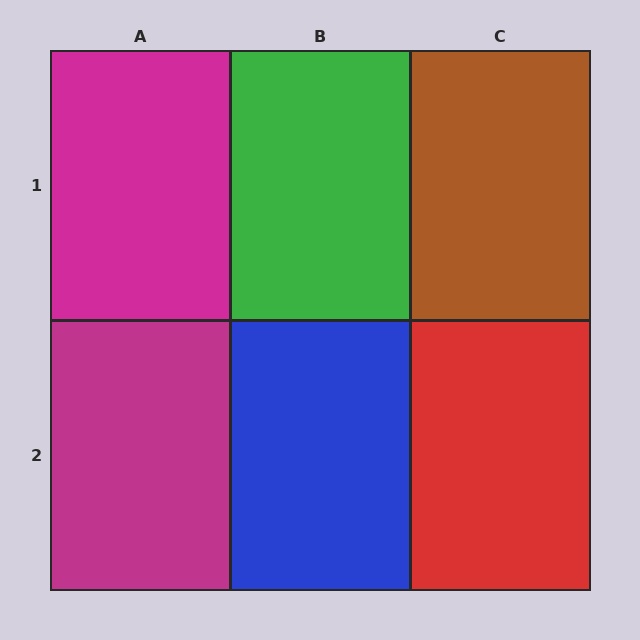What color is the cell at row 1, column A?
Magenta.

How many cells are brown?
1 cell is brown.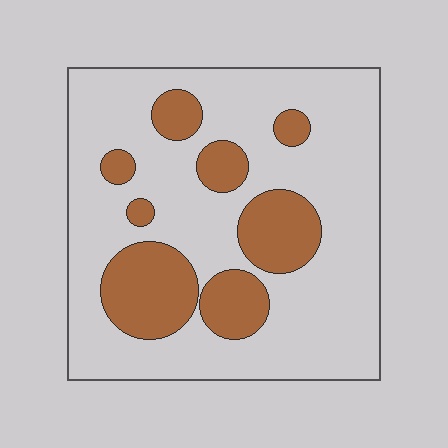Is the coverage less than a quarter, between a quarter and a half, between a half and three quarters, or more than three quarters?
Less than a quarter.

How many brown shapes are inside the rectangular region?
8.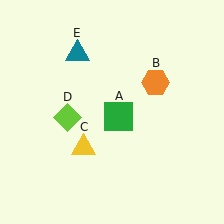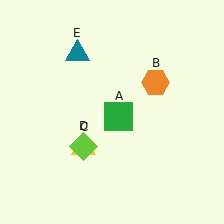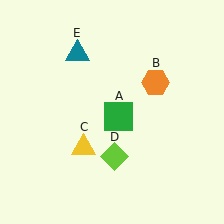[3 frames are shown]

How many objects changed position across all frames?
1 object changed position: lime diamond (object D).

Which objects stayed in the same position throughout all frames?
Green square (object A) and orange hexagon (object B) and yellow triangle (object C) and teal triangle (object E) remained stationary.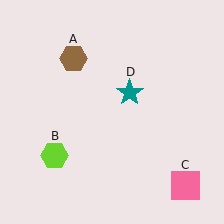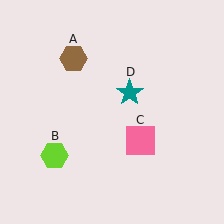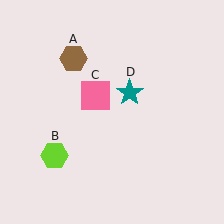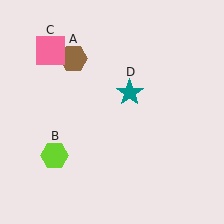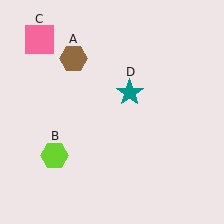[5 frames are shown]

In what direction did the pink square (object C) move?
The pink square (object C) moved up and to the left.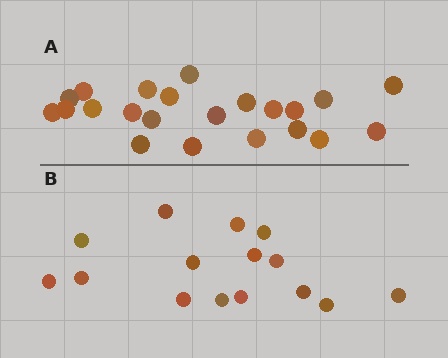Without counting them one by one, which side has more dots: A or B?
Region A (the top region) has more dots.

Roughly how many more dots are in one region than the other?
Region A has roughly 8 or so more dots than region B.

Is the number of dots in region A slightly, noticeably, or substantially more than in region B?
Region A has substantially more. The ratio is roughly 1.5 to 1.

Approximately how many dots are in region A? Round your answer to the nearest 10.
About 20 dots. (The exact count is 22, which rounds to 20.)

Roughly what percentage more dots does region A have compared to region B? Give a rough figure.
About 45% more.